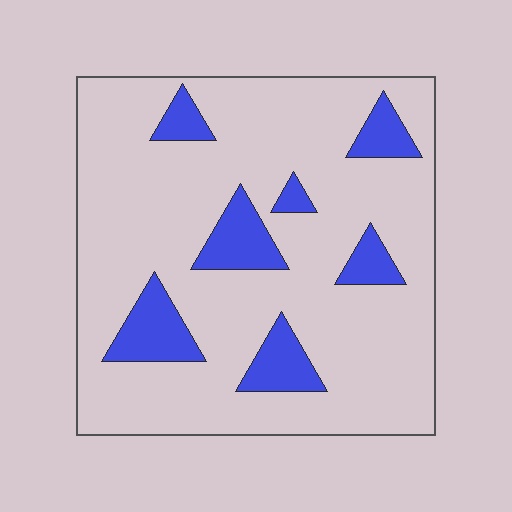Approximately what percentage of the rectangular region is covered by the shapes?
Approximately 15%.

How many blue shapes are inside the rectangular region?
7.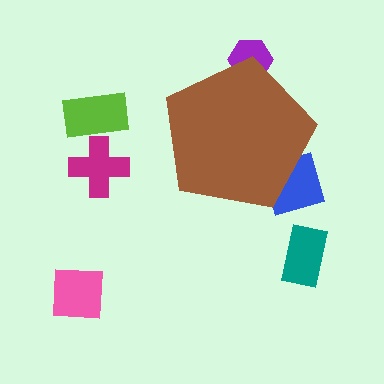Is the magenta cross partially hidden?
No, the magenta cross is fully visible.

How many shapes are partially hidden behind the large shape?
2 shapes are partially hidden.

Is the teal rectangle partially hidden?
No, the teal rectangle is fully visible.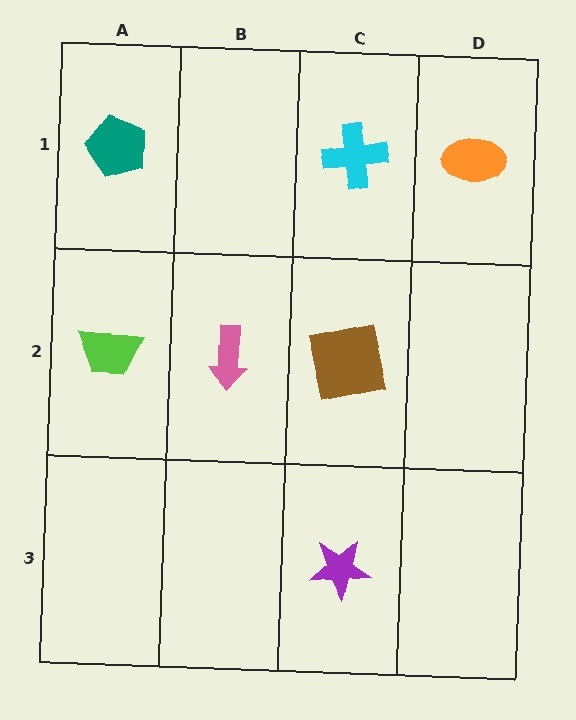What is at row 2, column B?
A pink arrow.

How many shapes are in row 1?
3 shapes.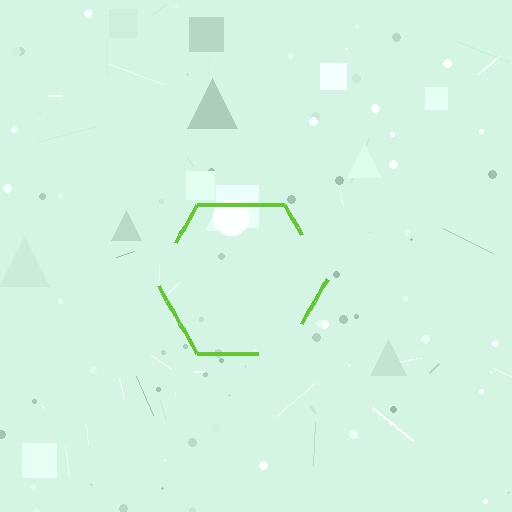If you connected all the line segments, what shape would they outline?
They would outline a hexagon.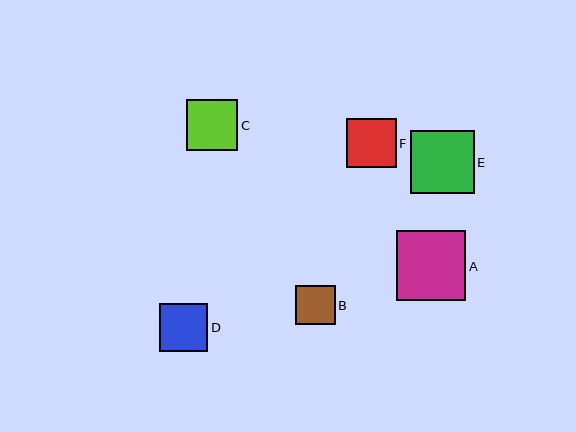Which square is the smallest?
Square B is the smallest with a size of approximately 40 pixels.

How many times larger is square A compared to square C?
Square A is approximately 1.4 times the size of square C.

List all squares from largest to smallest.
From largest to smallest: A, E, C, F, D, B.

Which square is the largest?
Square A is the largest with a size of approximately 70 pixels.